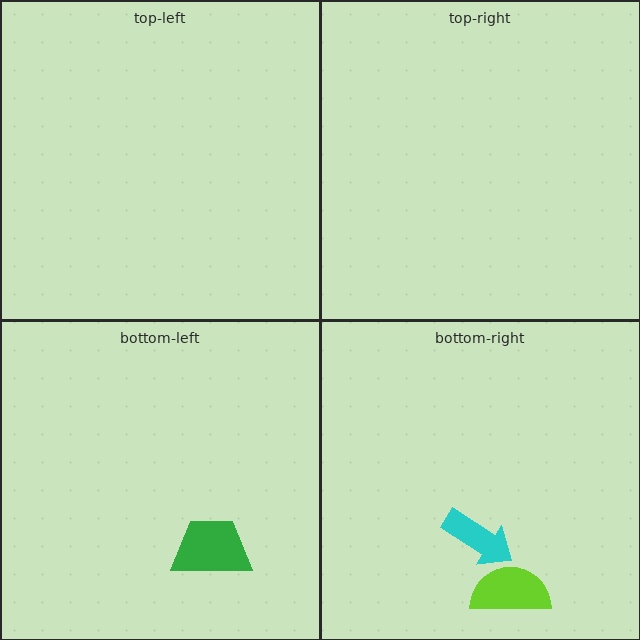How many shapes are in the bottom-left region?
1.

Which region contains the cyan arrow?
The bottom-right region.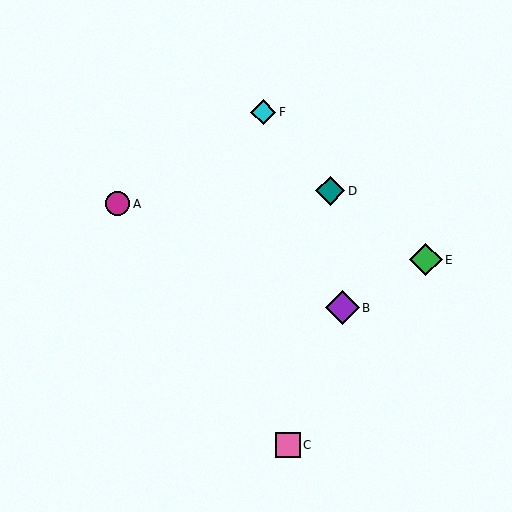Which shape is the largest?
The purple diamond (labeled B) is the largest.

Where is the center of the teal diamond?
The center of the teal diamond is at (330, 191).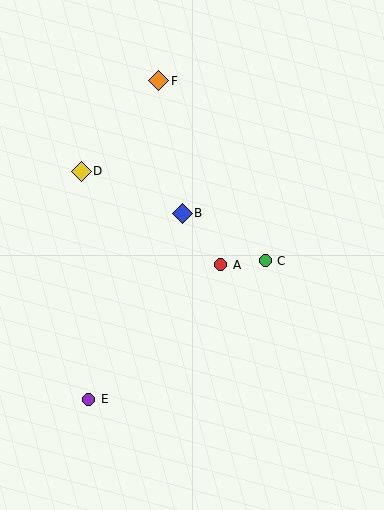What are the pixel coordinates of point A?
Point A is at (221, 265).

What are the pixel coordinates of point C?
Point C is at (265, 261).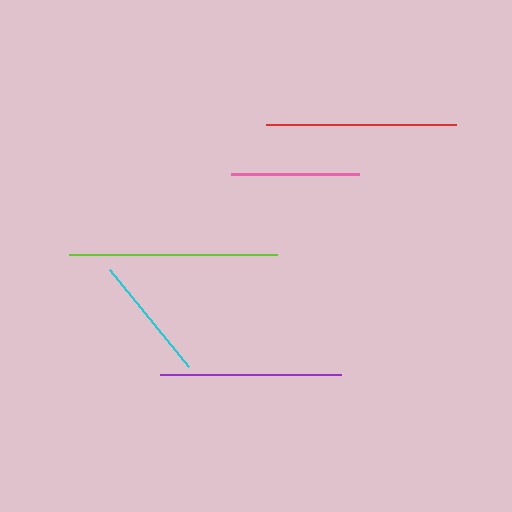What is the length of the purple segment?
The purple segment is approximately 181 pixels long.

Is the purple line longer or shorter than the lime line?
The lime line is longer than the purple line.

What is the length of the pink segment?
The pink segment is approximately 128 pixels long.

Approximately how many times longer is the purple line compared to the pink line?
The purple line is approximately 1.4 times the length of the pink line.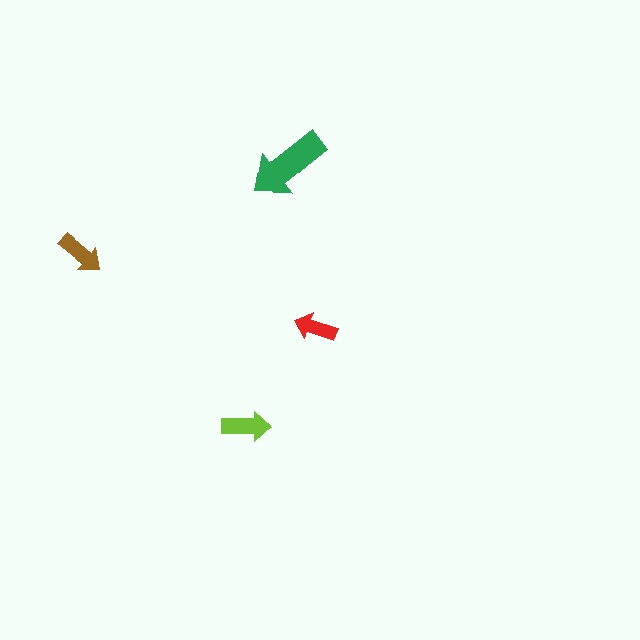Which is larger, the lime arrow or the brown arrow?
The lime one.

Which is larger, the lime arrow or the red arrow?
The lime one.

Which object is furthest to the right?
The red arrow is rightmost.